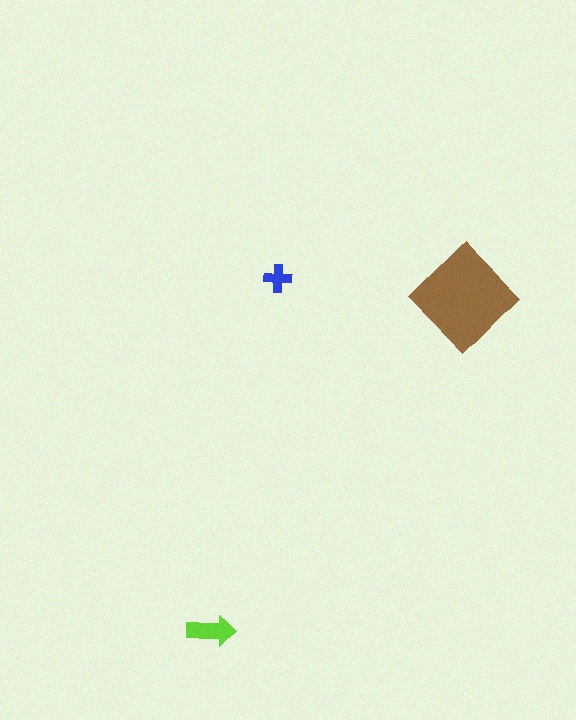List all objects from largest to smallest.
The brown diamond, the lime arrow, the blue cross.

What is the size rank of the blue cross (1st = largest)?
3rd.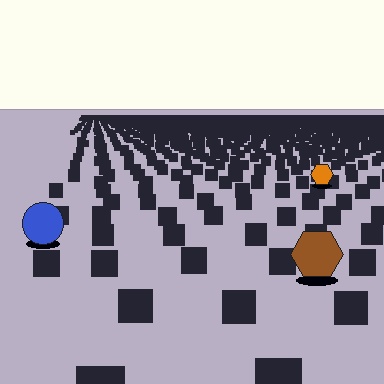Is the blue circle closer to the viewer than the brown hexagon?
No. The brown hexagon is closer — you can tell from the texture gradient: the ground texture is coarser near it.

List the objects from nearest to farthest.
From nearest to farthest: the brown hexagon, the blue circle, the orange hexagon.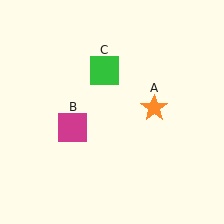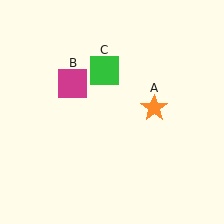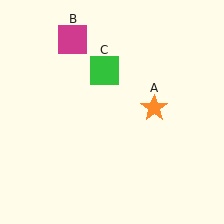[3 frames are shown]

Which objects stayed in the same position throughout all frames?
Orange star (object A) and green square (object C) remained stationary.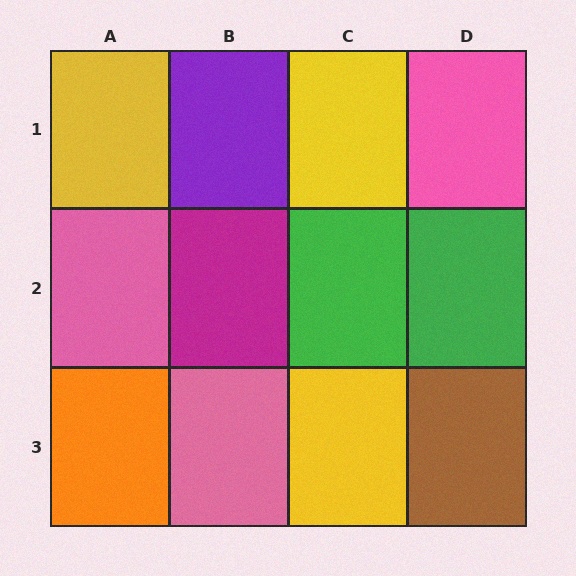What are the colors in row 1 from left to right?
Yellow, purple, yellow, pink.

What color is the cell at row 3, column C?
Yellow.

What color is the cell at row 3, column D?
Brown.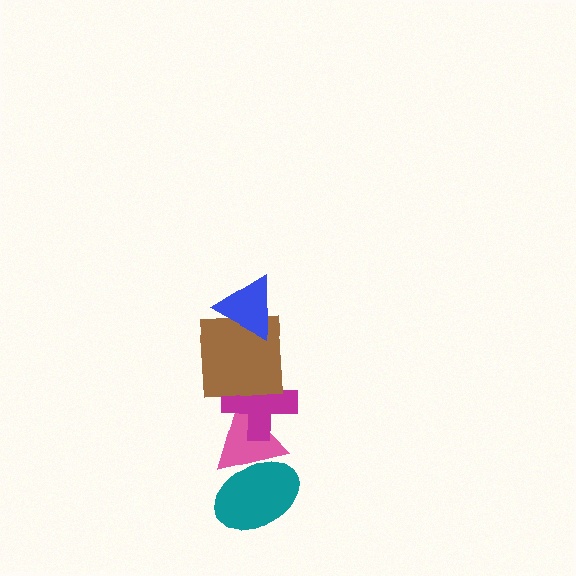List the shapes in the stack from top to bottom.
From top to bottom: the blue triangle, the brown square, the magenta cross, the pink triangle, the teal ellipse.